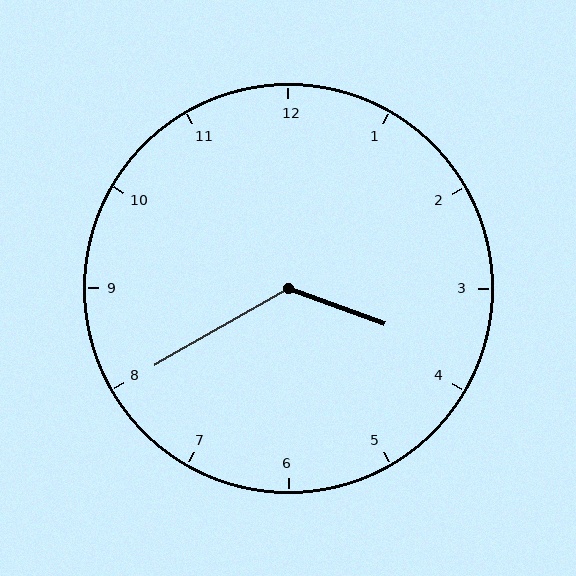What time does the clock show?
3:40.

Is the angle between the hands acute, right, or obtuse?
It is obtuse.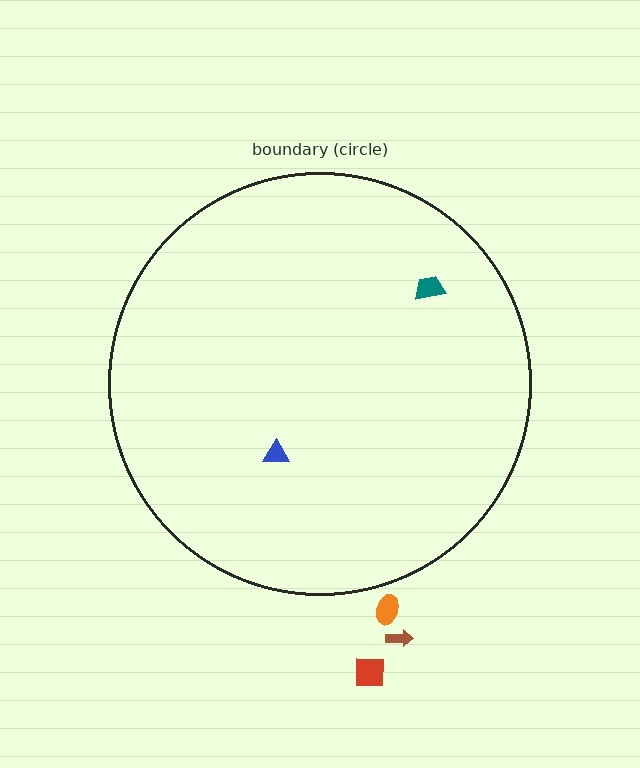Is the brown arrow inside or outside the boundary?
Outside.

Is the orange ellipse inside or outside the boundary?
Outside.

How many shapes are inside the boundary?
2 inside, 3 outside.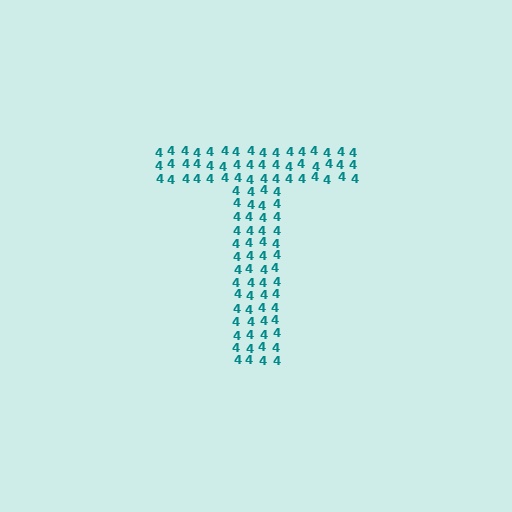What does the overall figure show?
The overall figure shows the letter T.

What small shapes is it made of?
It is made of small digit 4's.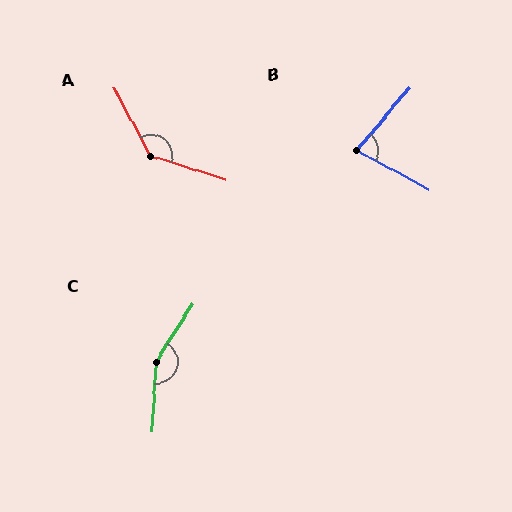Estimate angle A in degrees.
Approximately 136 degrees.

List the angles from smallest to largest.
B (78°), A (136°), C (150°).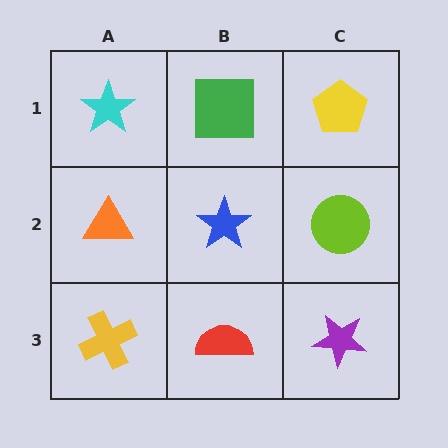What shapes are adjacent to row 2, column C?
A yellow pentagon (row 1, column C), a purple star (row 3, column C), a blue star (row 2, column B).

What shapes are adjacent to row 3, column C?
A lime circle (row 2, column C), a red semicircle (row 3, column B).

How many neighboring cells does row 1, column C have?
2.